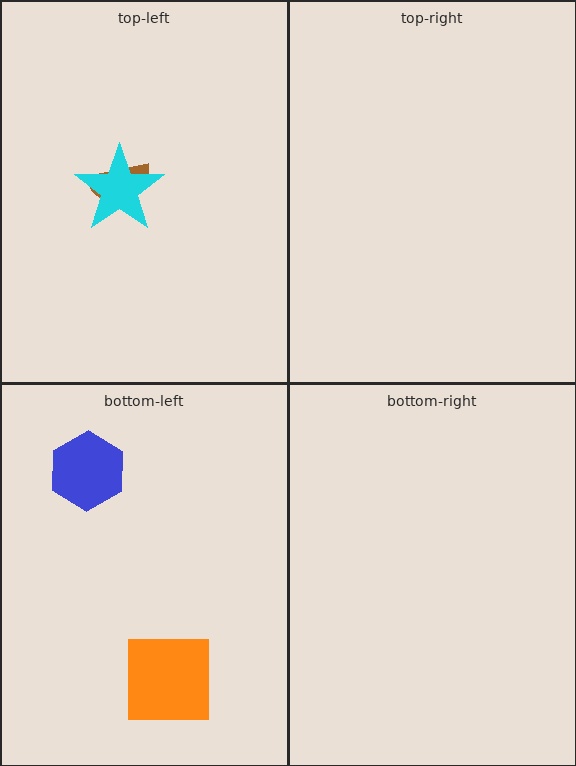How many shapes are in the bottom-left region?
2.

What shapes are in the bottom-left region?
The blue hexagon, the orange square.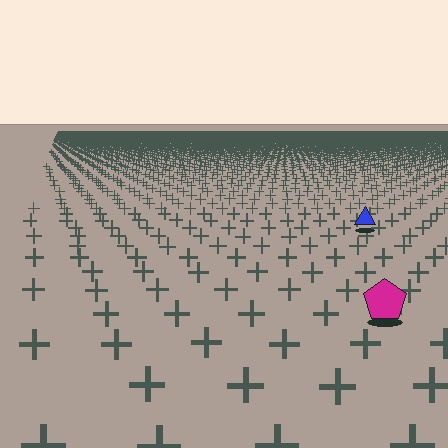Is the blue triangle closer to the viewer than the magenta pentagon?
No. The magenta pentagon is closer — you can tell from the texture gradient: the ground texture is coarser near it.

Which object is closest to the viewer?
The magenta pentagon is closest. The texture marks near it are larger and more spread out.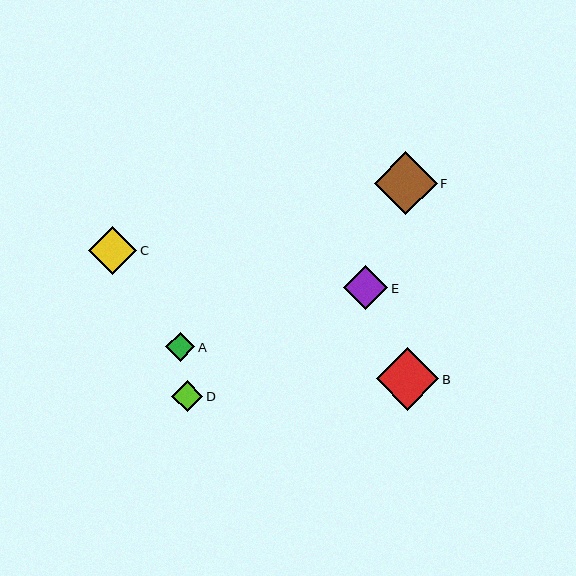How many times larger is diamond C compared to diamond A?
Diamond C is approximately 1.6 times the size of diamond A.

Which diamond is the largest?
Diamond F is the largest with a size of approximately 63 pixels.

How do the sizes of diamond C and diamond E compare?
Diamond C and diamond E are approximately the same size.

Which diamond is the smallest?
Diamond A is the smallest with a size of approximately 29 pixels.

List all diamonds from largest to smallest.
From largest to smallest: F, B, C, E, D, A.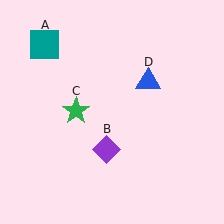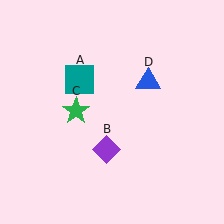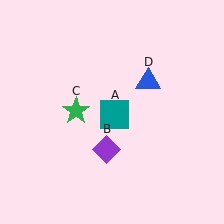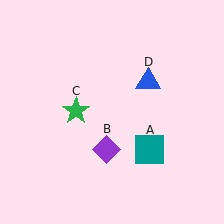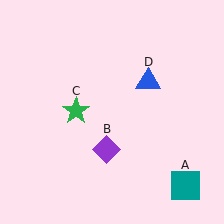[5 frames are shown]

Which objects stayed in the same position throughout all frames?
Purple diamond (object B) and green star (object C) and blue triangle (object D) remained stationary.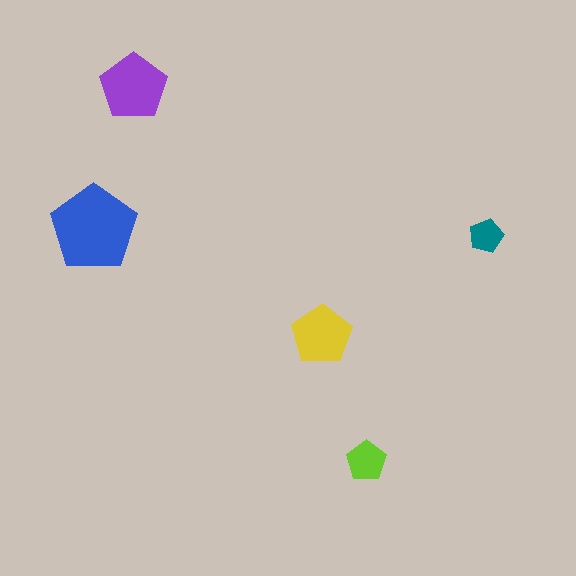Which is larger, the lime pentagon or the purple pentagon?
The purple one.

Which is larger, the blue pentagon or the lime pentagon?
The blue one.